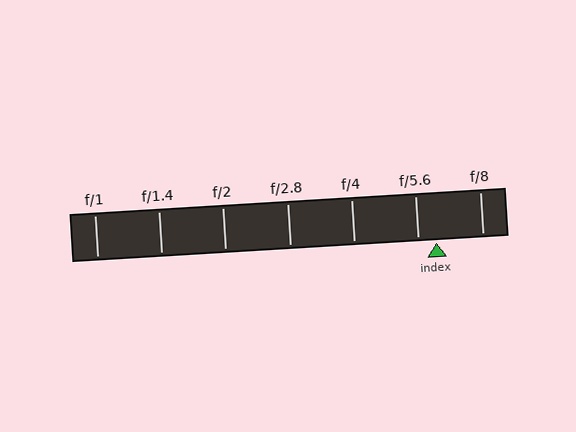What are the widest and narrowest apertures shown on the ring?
The widest aperture shown is f/1 and the narrowest is f/8.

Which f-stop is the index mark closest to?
The index mark is closest to f/5.6.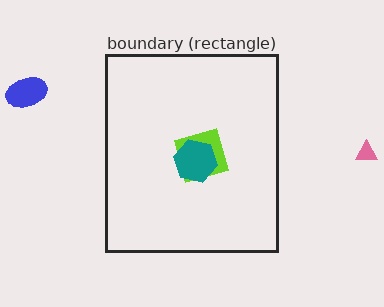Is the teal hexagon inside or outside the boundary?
Inside.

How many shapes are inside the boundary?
2 inside, 2 outside.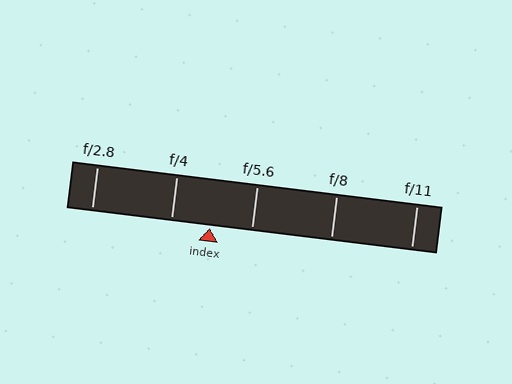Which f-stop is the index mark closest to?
The index mark is closest to f/4.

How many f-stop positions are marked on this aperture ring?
There are 5 f-stop positions marked.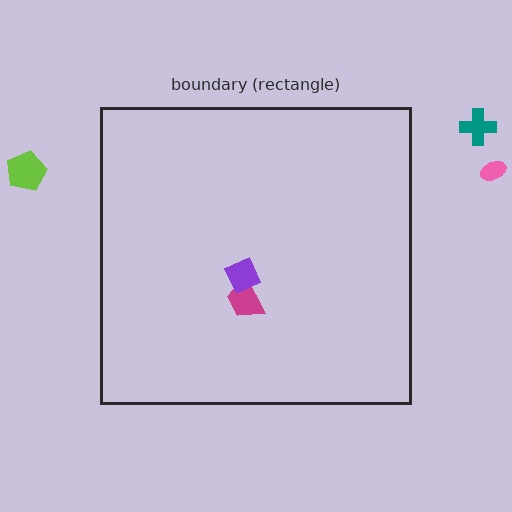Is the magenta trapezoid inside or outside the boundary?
Inside.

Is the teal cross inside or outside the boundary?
Outside.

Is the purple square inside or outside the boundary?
Inside.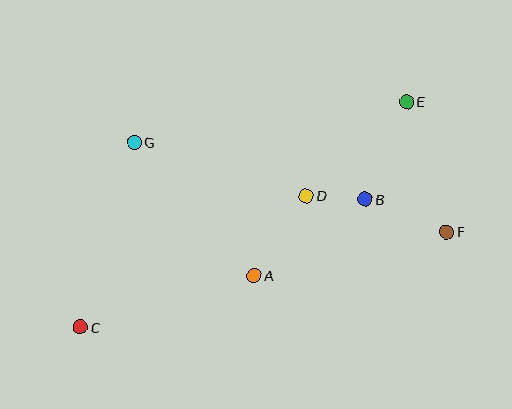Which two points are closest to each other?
Points B and D are closest to each other.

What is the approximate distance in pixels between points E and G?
The distance between E and G is approximately 275 pixels.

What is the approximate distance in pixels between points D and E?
The distance between D and E is approximately 138 pixels.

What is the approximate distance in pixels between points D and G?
The distance between D and G is approximately 180 pixels.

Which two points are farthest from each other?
Points C and E are farthest from each other.